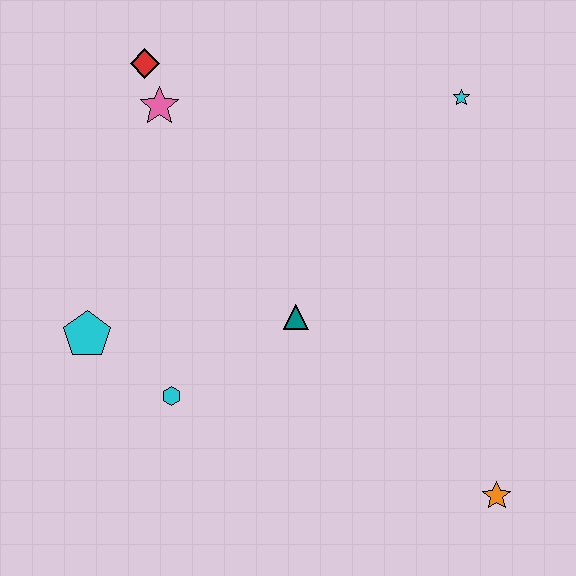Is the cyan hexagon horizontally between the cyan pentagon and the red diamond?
No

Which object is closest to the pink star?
The red diamond is closest to the pink star.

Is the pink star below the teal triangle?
No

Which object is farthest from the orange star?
The red diamond is farthest from the orange star.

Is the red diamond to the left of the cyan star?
Yes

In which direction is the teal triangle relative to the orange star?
The teal triangle is to the left of the orange star.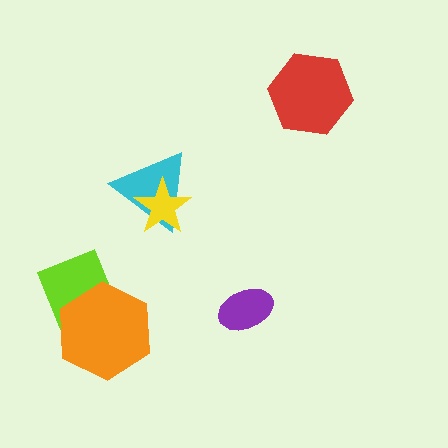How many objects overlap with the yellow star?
1 object overlaps with the yellow star.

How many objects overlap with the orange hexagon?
1 object overlaps with the orange hexagon.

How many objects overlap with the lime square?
1 object overlaps with the lime square.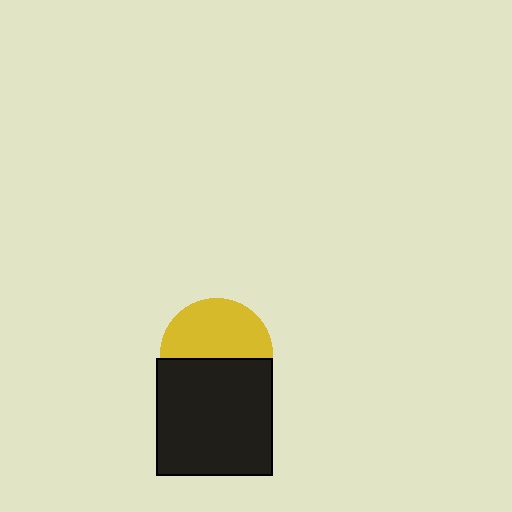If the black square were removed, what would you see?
You would see the complete yellow circle.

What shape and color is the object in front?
The object in front is a black square.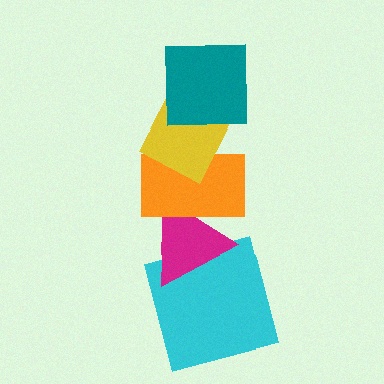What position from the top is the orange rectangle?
The orange rectangle is 3rd from the top.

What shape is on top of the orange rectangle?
The yellow diamond is on top of the orange rectangle.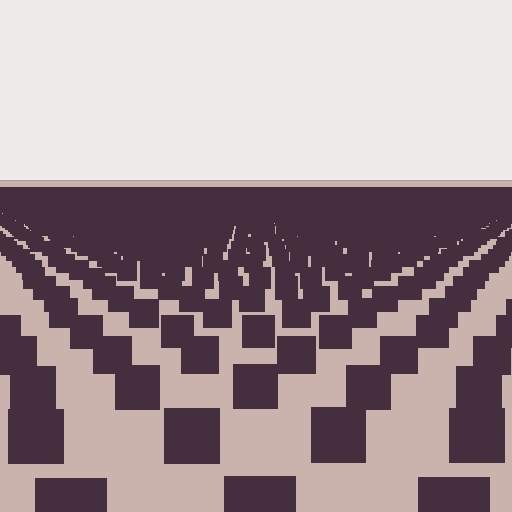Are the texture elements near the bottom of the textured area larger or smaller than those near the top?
Larger. Near the bottom, elements are closer to the viewer and appear at a bigger on-screen size.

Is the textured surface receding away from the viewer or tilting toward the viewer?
The surface is receding away from the viewer. Texture elements get smaller and denser toward the top.